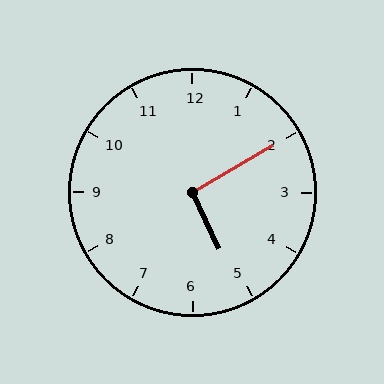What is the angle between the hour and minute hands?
Approximately 95 degrees.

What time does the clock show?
5:10.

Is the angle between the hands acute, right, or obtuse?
It is right.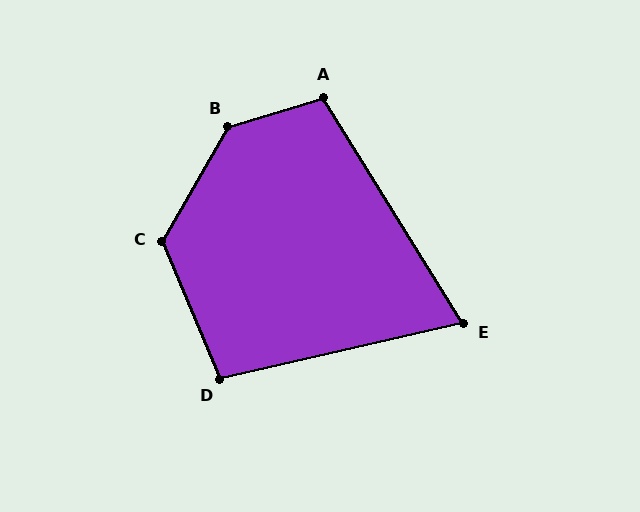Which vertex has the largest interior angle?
B, at approximately 137 degrees.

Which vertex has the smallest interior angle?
E, at approximately 71 degrees.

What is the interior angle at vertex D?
Approximately 100 degrees (obtuse).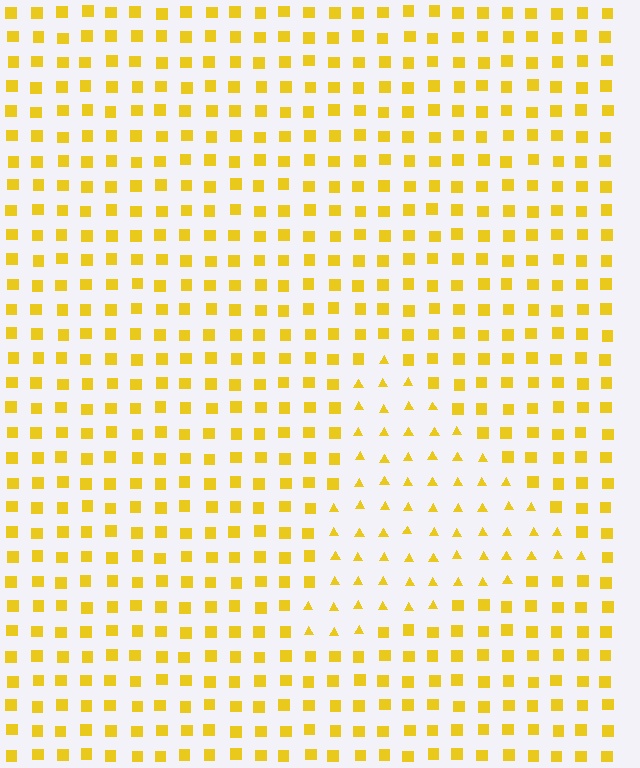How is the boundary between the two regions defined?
The boundary is defined by a change in element shape: triangles inside vs. squares outside. All elements share the same color and spacing.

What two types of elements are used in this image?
The image uses triangles inside the triangle region and squares outside it.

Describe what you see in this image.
The image is filled with small yellow elements arranged in a uniform grid. A triangle-shaped region contains triangles, while the surrounding area contains squares. The boundary is defined purely by the change in element shape.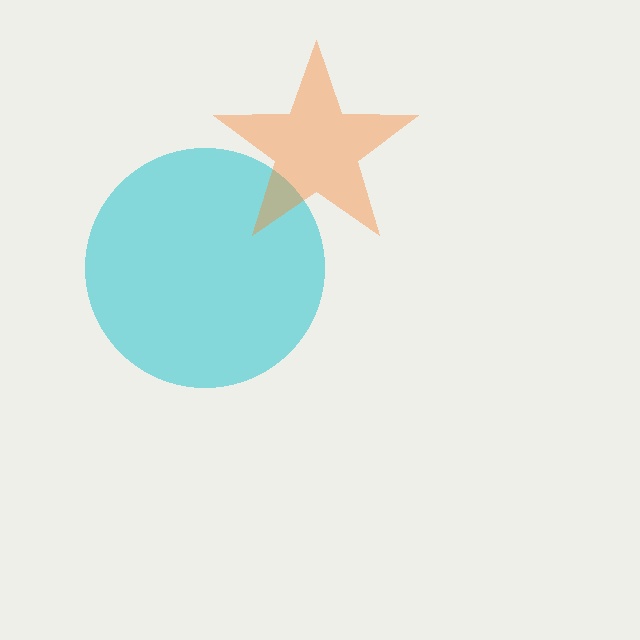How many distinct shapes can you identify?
There are 2 distinct shapes: a cyan circle, an orange star.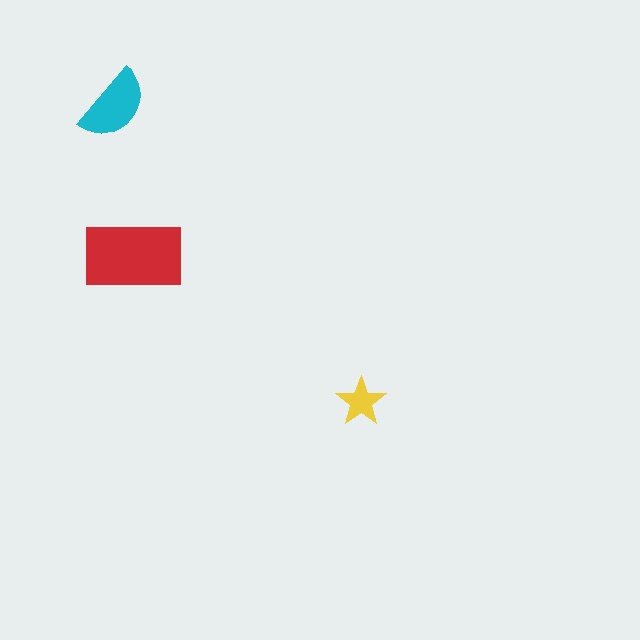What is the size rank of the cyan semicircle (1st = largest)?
2nd.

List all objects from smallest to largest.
The yellow star, the cyan semicircle, the red rectangle.